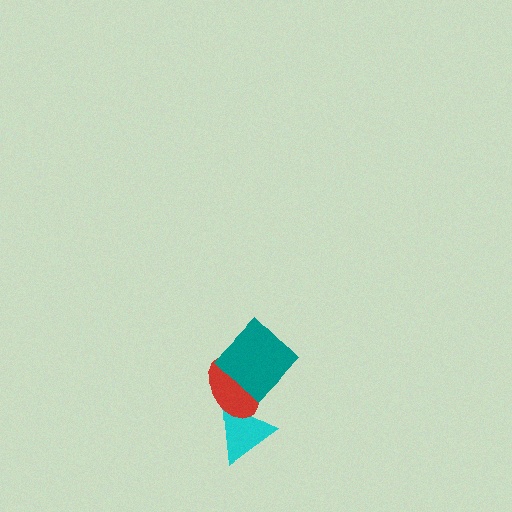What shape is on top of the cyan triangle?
The red ellipse is on top of the cyan triangle.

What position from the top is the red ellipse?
The red ellipse is 2nd from the top.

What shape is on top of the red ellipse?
The teal diamond is on top of the red ellipse.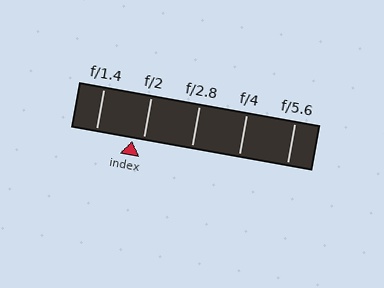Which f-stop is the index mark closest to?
The index mark is closest to f/2.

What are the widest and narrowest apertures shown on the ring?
The widest aperture shown is f/1.4 and the narrowest is f/5.6.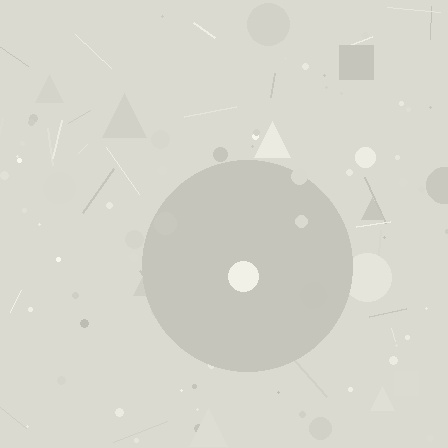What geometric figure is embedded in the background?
A circle is embedded in the background.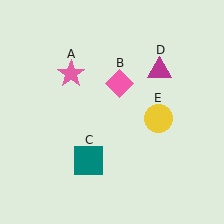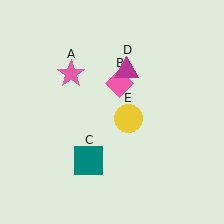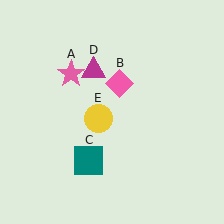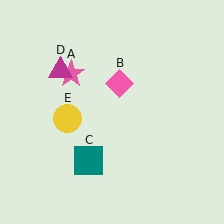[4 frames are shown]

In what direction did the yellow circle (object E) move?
The yellow circle (object E) moved left.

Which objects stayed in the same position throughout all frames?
Pink star (object A) and pink diamond (object B) and teal square (object C) remained stationary.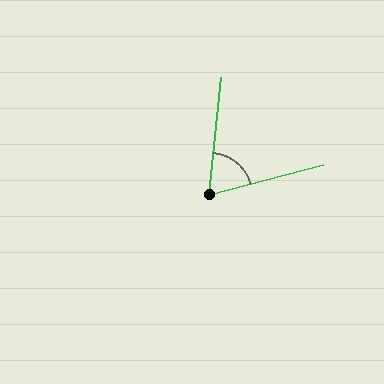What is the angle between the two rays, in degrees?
Approximately 69 degrees.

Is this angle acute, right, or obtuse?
It is acute.